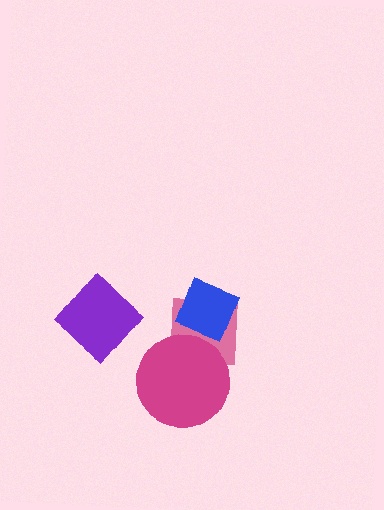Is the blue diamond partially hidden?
No, no other shape covers it.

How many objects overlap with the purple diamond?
0 objects overlap with the purple diamond.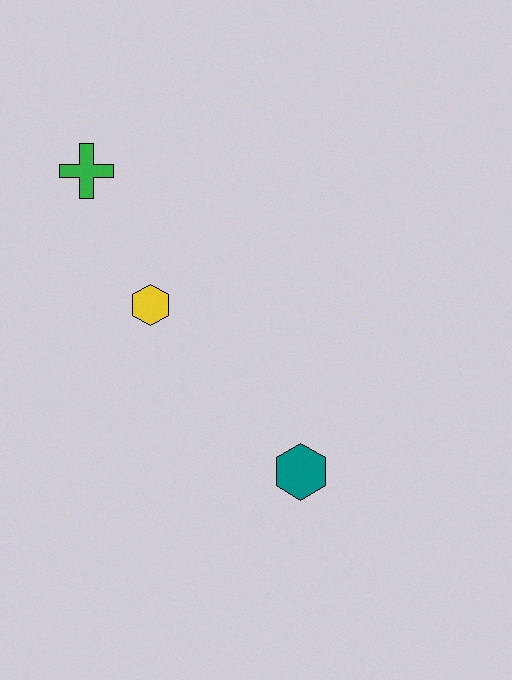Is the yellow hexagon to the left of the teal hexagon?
Yes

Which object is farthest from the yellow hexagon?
The teal hexagon is farthest from the yellow hexagon.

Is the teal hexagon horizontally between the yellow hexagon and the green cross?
No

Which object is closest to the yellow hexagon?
The green cross is closest to the yellow hexagon.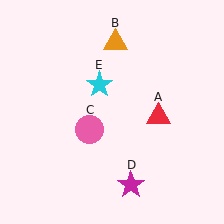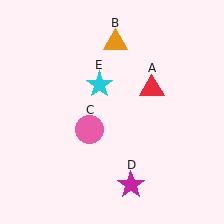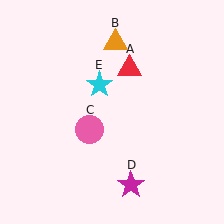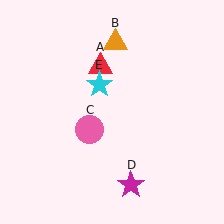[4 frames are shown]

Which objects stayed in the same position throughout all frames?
Orange triangle (object B) and pink circle (object C) and magenta star (object D) and cyan star (object E) remained stationary.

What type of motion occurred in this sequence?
The red triangle (object A) rotated counterclockwise around the center of the scene.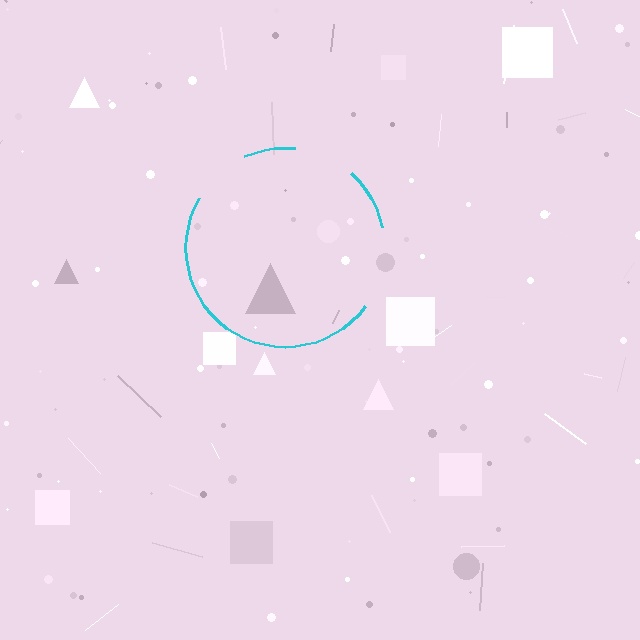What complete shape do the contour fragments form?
The contour fragments form a circle.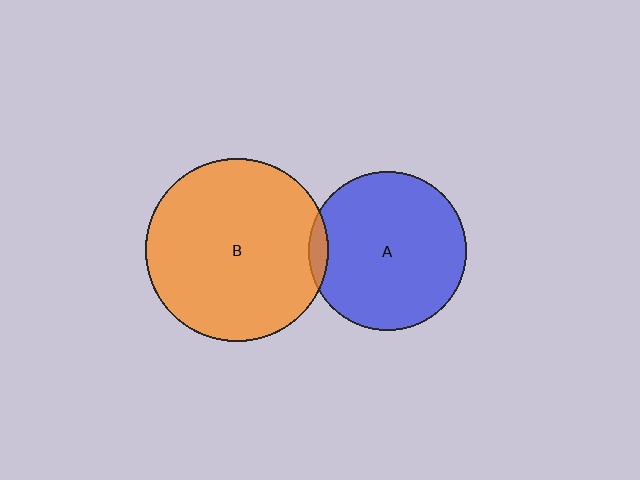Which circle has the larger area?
Circle B (orange).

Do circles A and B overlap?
Yes.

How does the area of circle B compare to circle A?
Approximately 1.3 times.